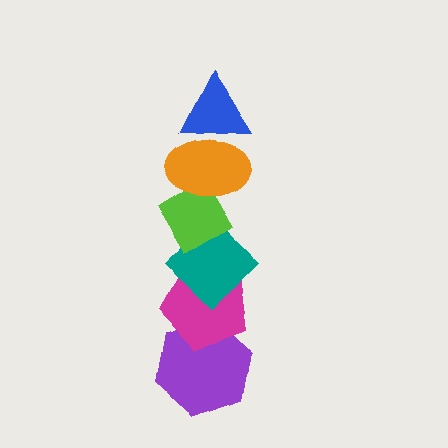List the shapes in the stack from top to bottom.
From top to bottom: the blue triangle, the orange ellipse, the lime diamond, the teal diamond, the magenta pentagon, the purple hexagon.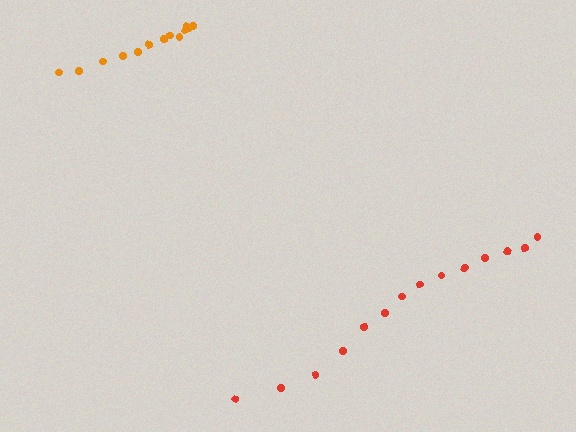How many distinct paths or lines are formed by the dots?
There are 2 distinct paths.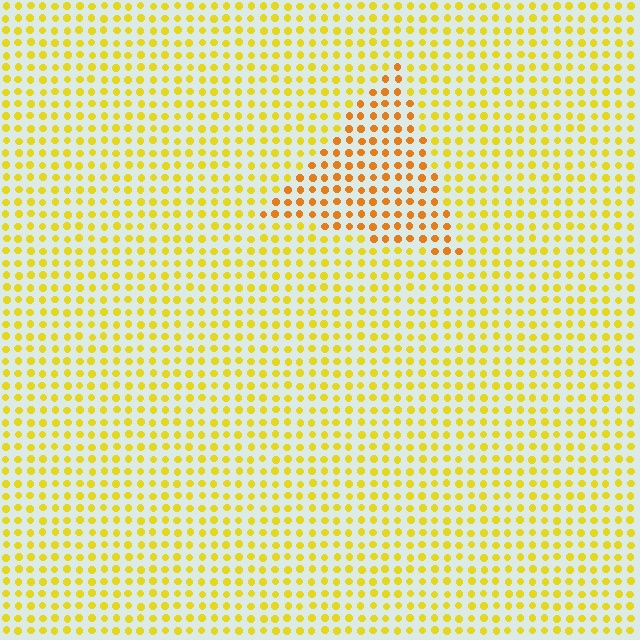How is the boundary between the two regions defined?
The boundary is defined purely by a slight shift in hue (about 27 degrees). Spacing, size, and orientation are identical on both sides.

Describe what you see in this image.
The image is filled with small yellow elements in a uniform arrangement. A triangle-shaped region is visible where the elements are tinted to a slightly different hue, forming a subtle color boundary.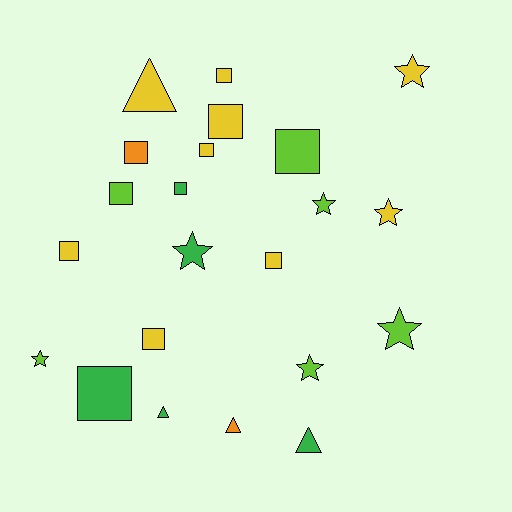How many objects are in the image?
There are 22 objects.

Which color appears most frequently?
Yellow, with 9 objects.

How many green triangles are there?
There are 2 green triangles.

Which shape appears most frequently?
Square, with 11 objects.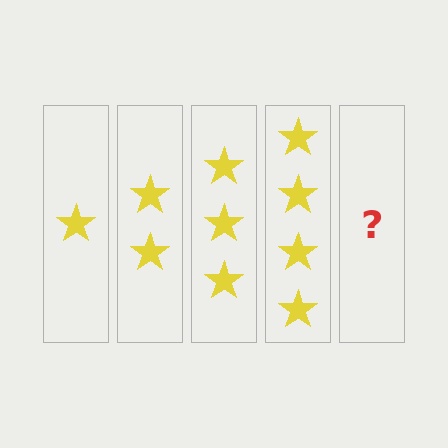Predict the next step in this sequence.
The next step is 5 stars.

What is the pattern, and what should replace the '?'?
The pattern is that each step adds one more star. The '?' should be 5 stars.